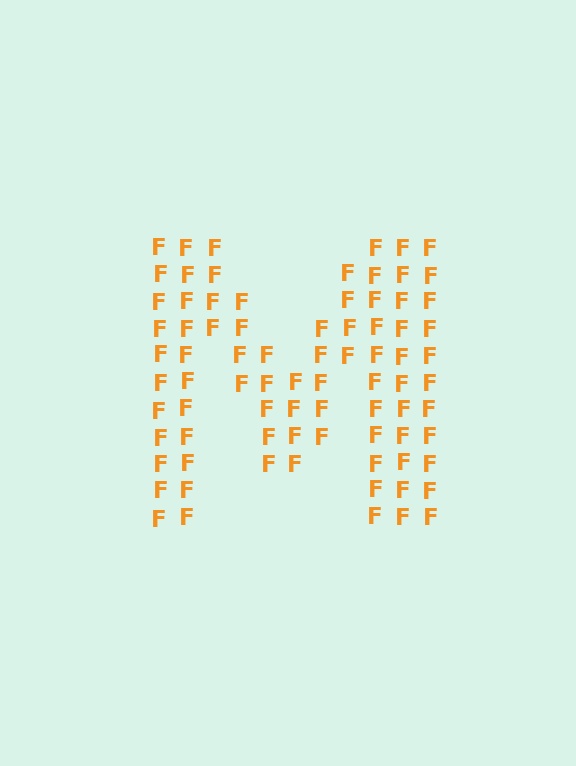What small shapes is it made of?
It is made of small letter F's.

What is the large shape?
The large shape is the letter M.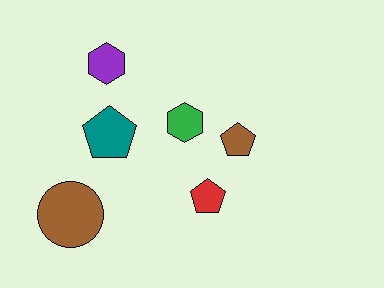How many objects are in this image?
There are 6 objects.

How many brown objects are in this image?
There are 2 brown objects.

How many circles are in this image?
There is 1 circle.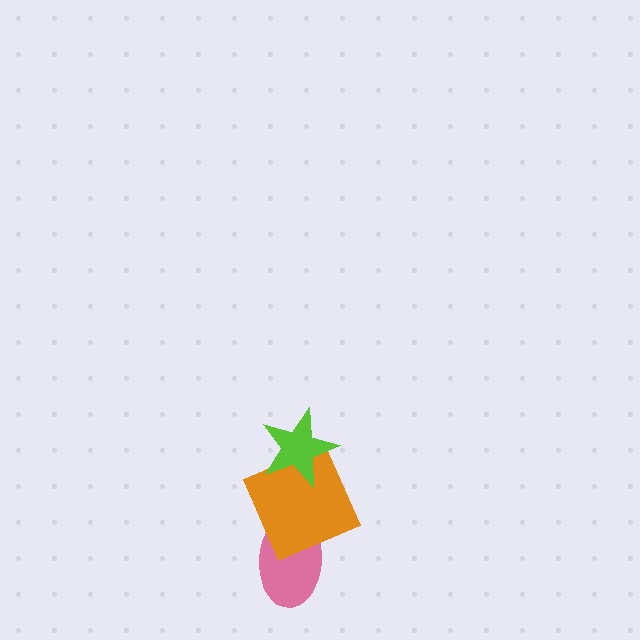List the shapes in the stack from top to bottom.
From top to bottom: the lime star, the orange square, the pink ellipse.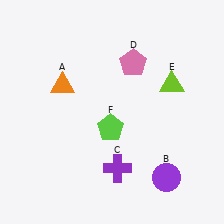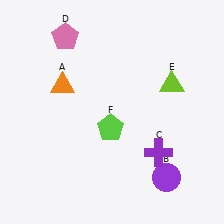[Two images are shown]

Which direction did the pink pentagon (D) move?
The pink pentagon (D) moved left.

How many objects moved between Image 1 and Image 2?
2 objects moved between the two images.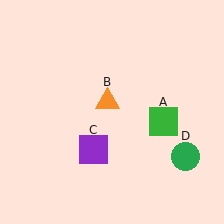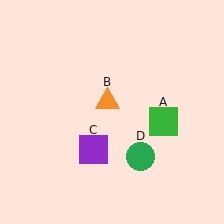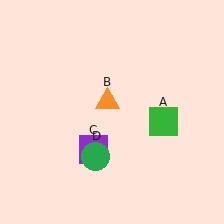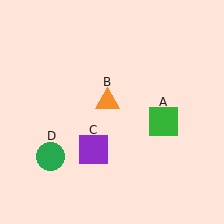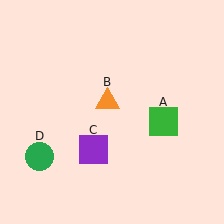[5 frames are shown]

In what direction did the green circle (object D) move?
The green circle (object D) moved left.